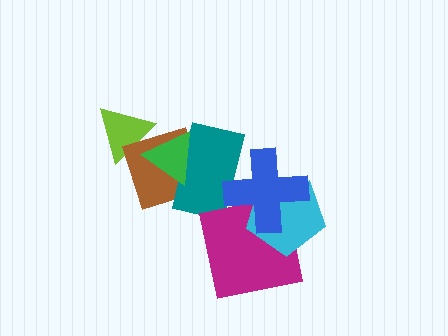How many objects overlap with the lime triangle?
2 objects overlap with the lime triangle.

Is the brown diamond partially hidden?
Yes, it is partially covered by another shape.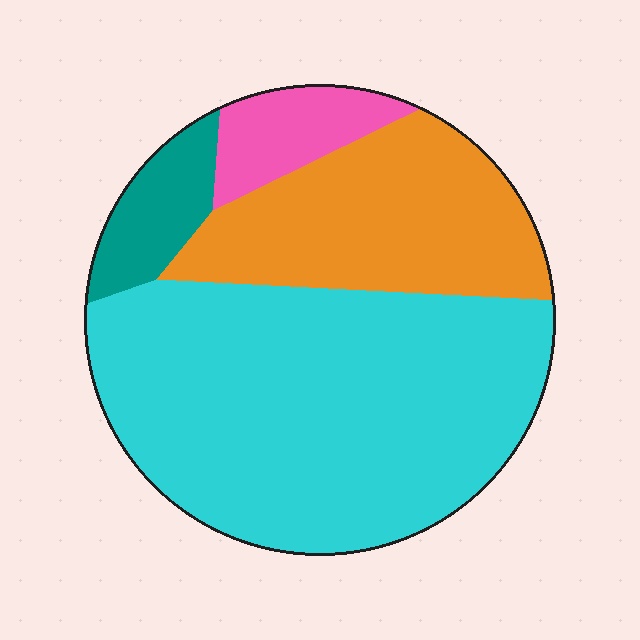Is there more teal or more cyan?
Cyan.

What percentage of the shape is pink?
Pink takes up about one tenth (1/10) of the shape.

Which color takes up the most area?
Cyan, at roughly 60%.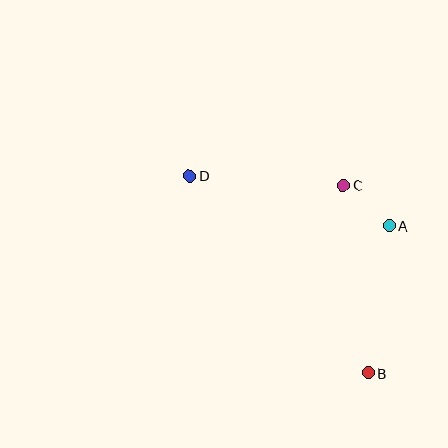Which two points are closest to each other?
Points A and C are closest to each other.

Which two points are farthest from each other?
Points B and D are farthest from each other.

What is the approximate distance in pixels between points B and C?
The distance between B and C is approximately 189 pixels.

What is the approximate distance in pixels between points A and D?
The distance between A and D is approximately 206 pixels.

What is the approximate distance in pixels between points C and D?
The distance between C and D is approximately 154 pixels.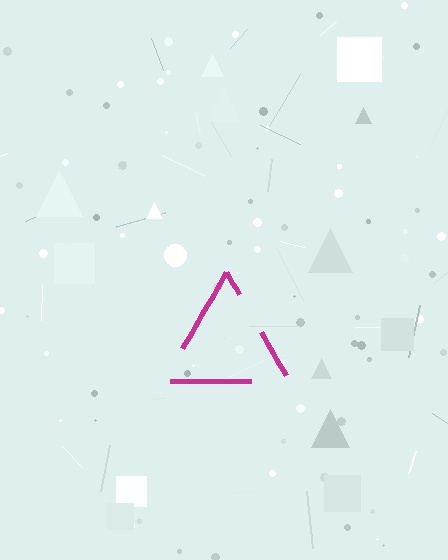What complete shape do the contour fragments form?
The contour fragments form a triangle.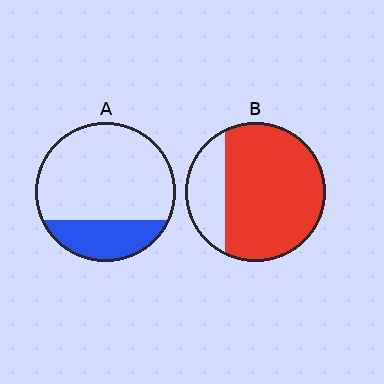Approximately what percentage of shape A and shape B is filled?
A is approximately 25% and B is approximately 75%.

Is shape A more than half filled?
No.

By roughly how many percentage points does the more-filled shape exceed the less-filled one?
By roughly 50 percentage points (B over A).